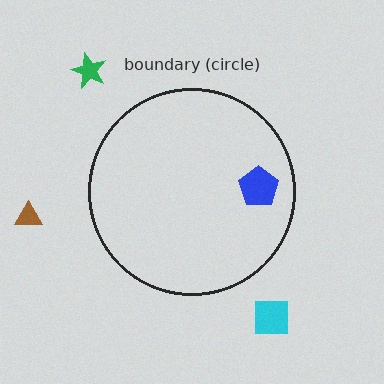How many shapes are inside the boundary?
1 inside, 3 outside.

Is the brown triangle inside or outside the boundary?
Outside.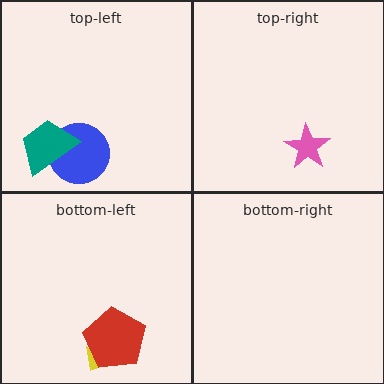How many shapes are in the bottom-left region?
2.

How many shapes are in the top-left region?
2.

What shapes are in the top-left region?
The blue circle, the teal trapezoid.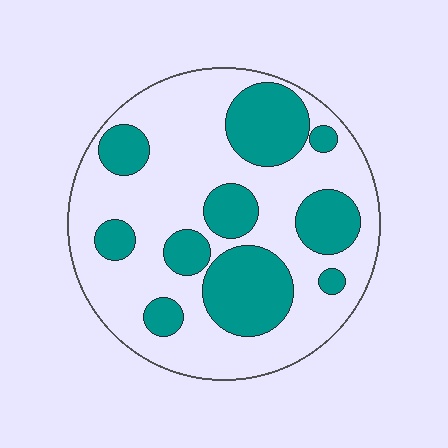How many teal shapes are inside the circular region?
10.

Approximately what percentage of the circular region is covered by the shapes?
Approximately 35%.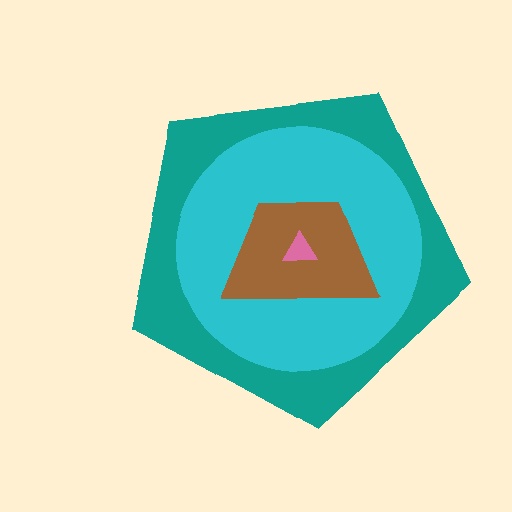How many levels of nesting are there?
4.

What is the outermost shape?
The teal pentagon.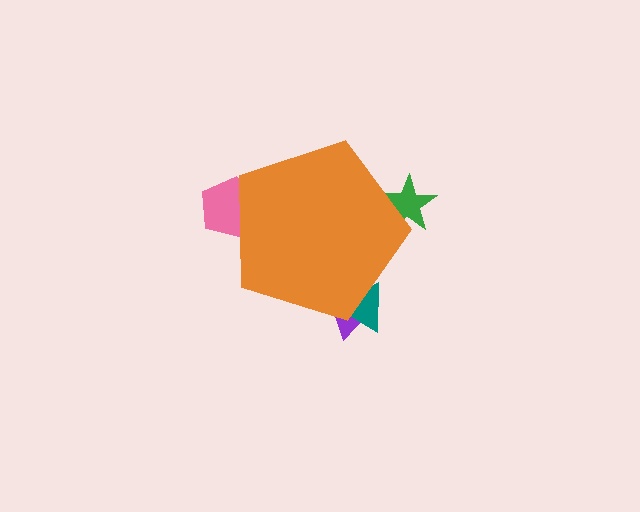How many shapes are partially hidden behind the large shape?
4 shapes are partially hidden.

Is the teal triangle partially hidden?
Yes, the teal triangle is partially hidden behind the orange pentagon.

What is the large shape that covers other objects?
An orange pentagon.